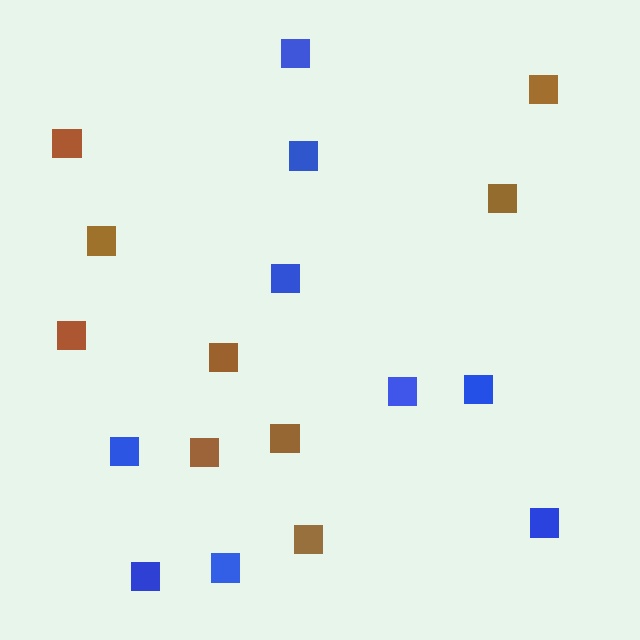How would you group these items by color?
There are 2 groups: one group of brown squares (9) and one group of blue squares (9).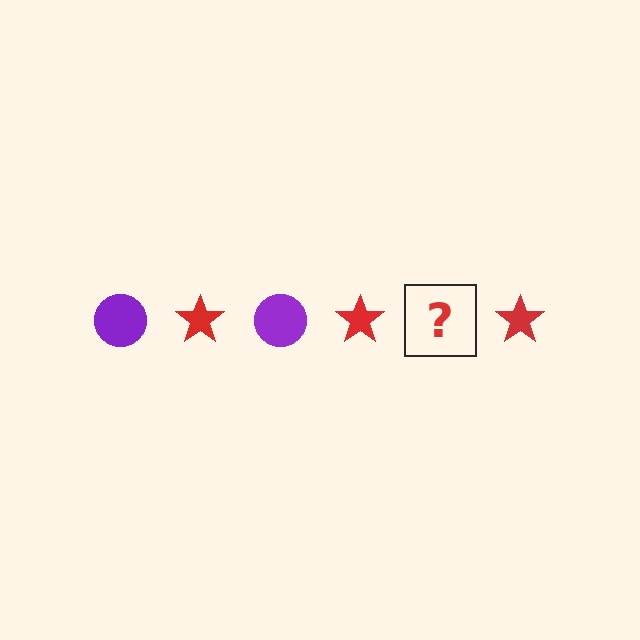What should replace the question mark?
The question mark should be replaced with a purple circle.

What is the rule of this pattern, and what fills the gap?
The rule is that the pattern alternates between purple circle and red star. The gap should be filled with a purple circle.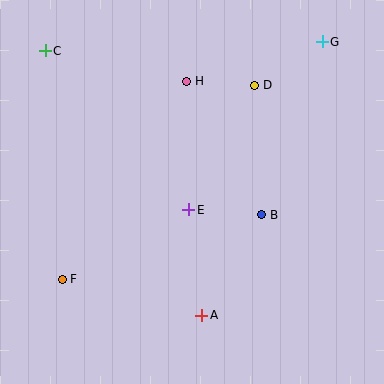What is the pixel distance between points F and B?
The distance between F and B is 209 pixels.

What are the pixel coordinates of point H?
Point H is at (187, 81).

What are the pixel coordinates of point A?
Point A is at (202, 315).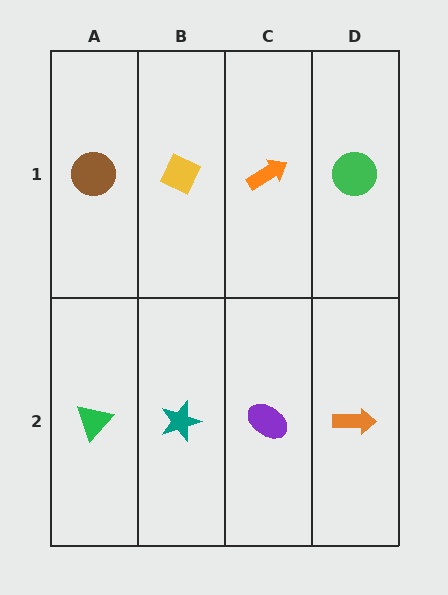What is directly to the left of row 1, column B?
A brown circle.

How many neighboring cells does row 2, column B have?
3.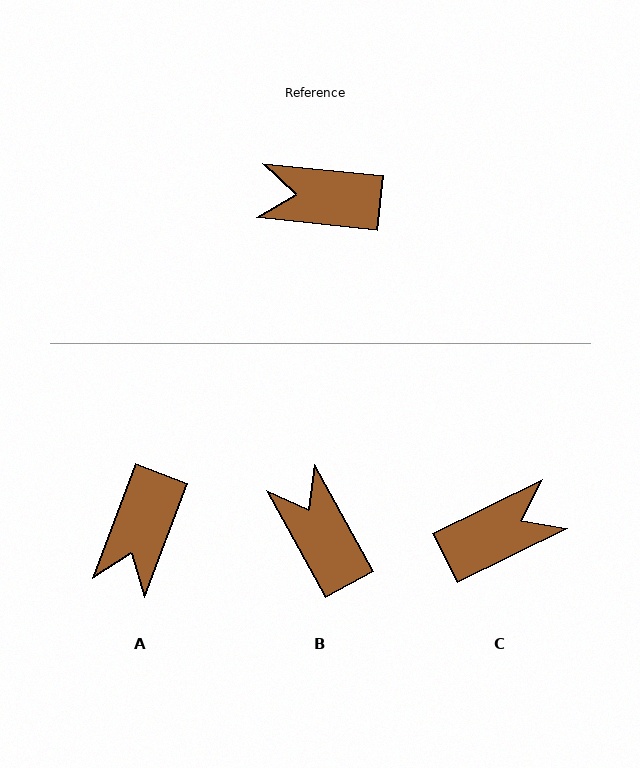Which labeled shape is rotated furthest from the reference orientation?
C, about 148 degrees away.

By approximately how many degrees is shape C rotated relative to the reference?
Approximately 148 degrees clockwise.